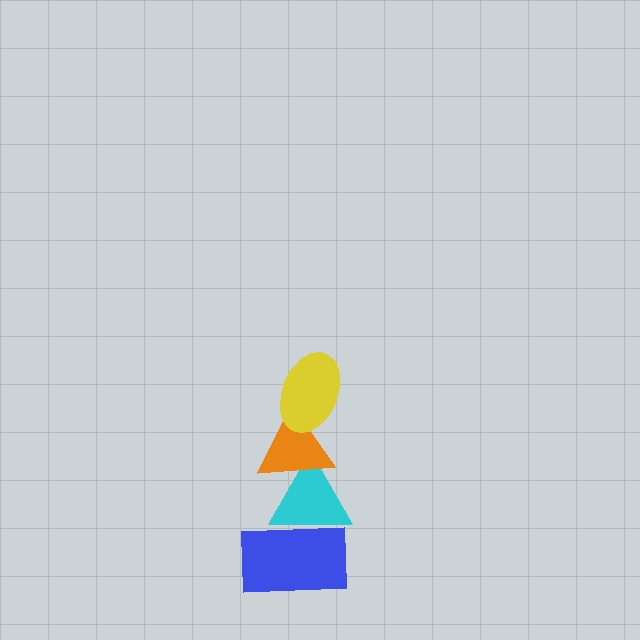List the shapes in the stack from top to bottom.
From top to bottom: the yellow ellipse, the orange triangle, the cyan triangle, the blue rectangle.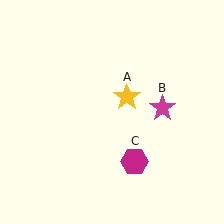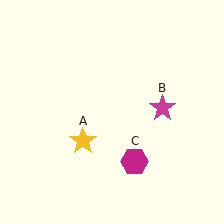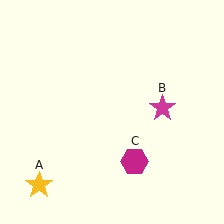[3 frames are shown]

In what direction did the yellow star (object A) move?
The yellow star (object A) moved down and to the left.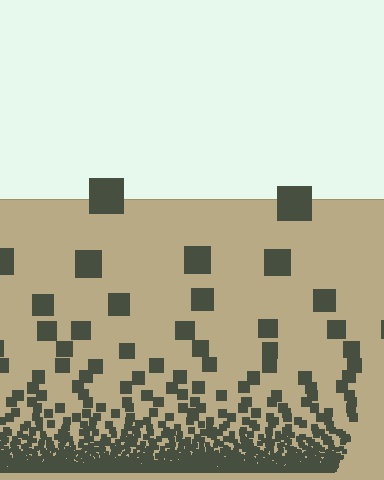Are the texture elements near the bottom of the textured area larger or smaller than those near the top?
Smaller. The gradient is inverted — elements near the bottom are smaller and denser.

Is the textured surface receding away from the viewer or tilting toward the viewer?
The surface appears to tilt toward the viewer. Texture elements get larger and sparser toward the top.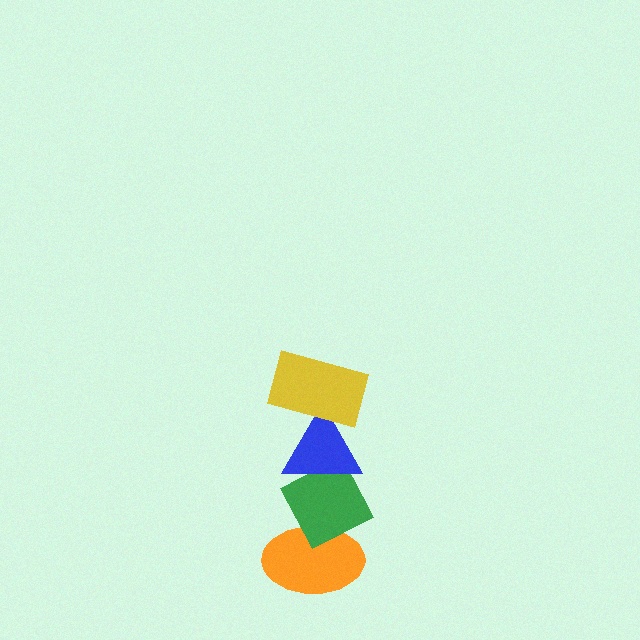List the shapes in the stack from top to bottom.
From top to bottom: the yellow rectangle, the blue triangle, the green diamond, the orange ellipse.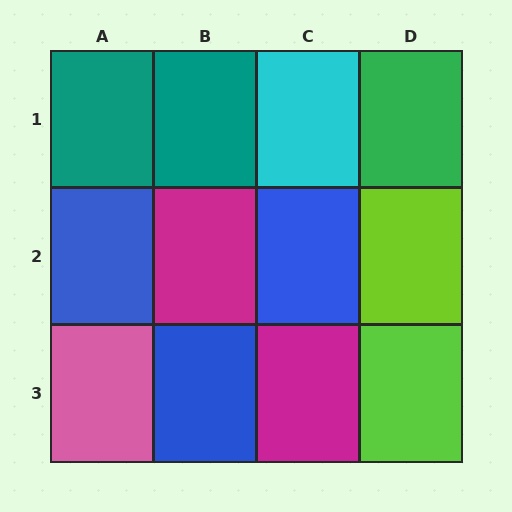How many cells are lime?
2 cells are lime.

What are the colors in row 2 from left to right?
Blue, magenta, blue, lime.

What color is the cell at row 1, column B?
Teal.